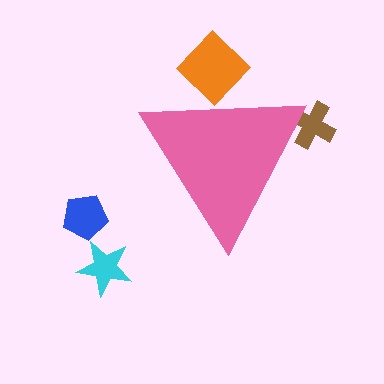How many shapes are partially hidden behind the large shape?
2 shapes are partially hidden.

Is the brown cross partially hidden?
Yes, the brown cross is partially hidden behind the pink triangle.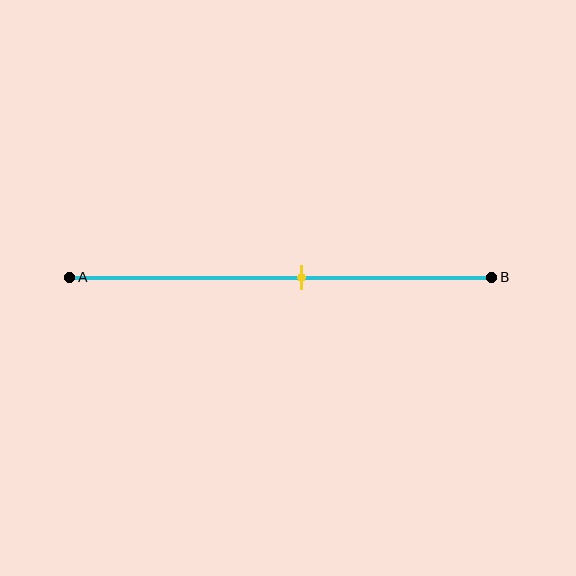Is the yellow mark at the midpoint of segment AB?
No, the mark is at about 55% from A, not at the 50% midpoint.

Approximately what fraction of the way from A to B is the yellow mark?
The yellow mark is approximately 55% of the way from A to B.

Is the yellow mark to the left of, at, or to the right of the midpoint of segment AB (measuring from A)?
The yellow mark is to the right of the midpoint of segment AB.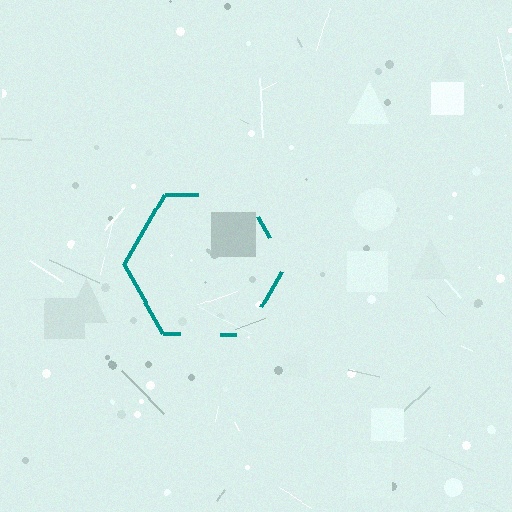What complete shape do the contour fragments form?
The contour fragments form a hexagon.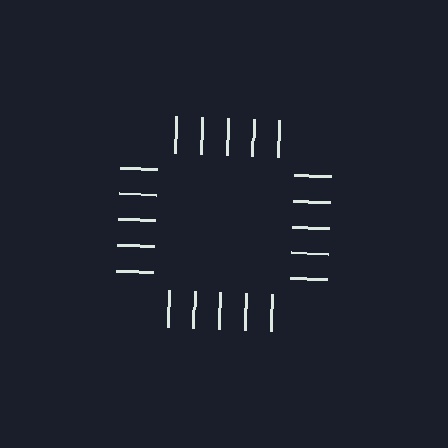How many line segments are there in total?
20 — 5 along each of the 4 edges.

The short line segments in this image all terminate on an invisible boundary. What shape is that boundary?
An illusory square — the line segments terminate on its edges but no continuous stroke is drawn.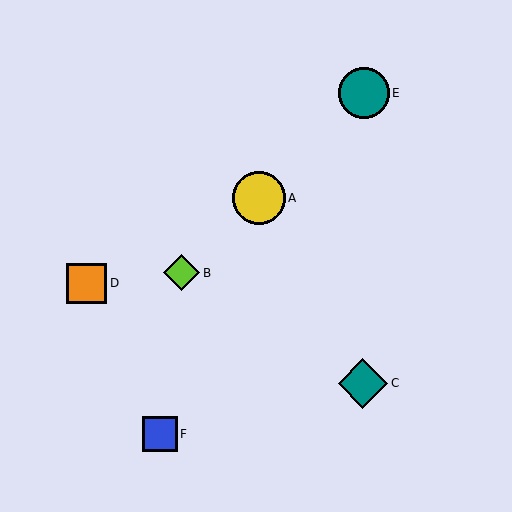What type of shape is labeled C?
Shape C is a teal diamond.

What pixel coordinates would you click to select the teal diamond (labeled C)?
Click at (363, 383) to select the teal diamond C.